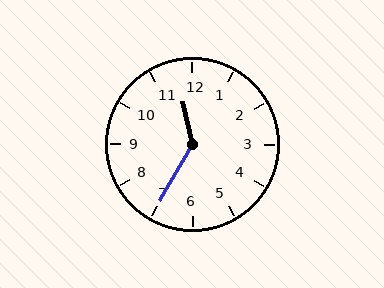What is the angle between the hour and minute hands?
Approximately 138 degrees.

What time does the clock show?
11:35.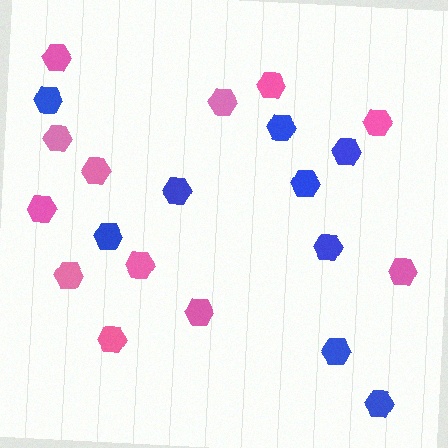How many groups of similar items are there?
There are 2 groups: one group of pink hexagons (12) and one group of blue hexagons (9).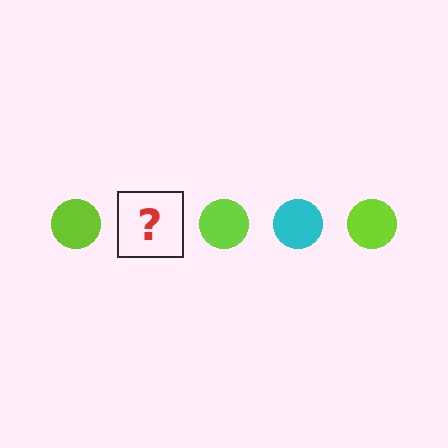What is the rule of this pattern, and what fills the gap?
The rule is that the pattern cycles through lime, cyan circles. The gap should be filled with a cyan circle.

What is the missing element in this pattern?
The missing element is a cyan circle.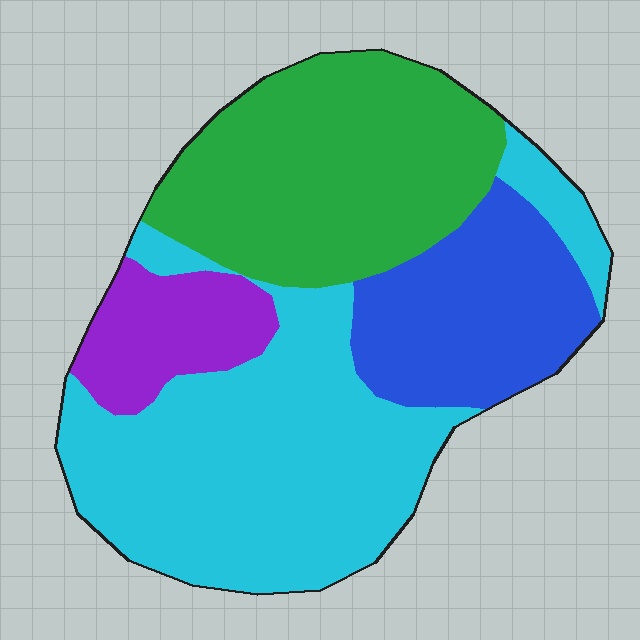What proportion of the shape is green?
Green covers 30% of the shape.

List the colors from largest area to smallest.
From largest to smallest: cyan, green, blue, purple.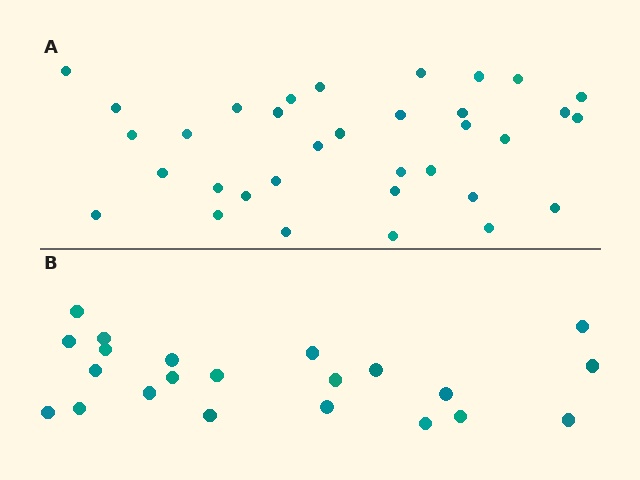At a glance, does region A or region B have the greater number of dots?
Region A (the top region) has more dots.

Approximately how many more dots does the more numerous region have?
Region A has roughly 12 or so more dots than region B.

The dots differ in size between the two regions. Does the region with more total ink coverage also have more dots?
No. Region B has more total ink coverage because its dots are larger, but region A actually contains more individual dots. Total area can be misleading — the number of items is what matters here.